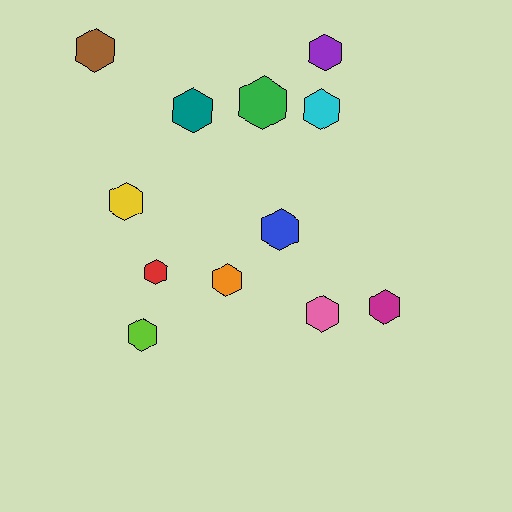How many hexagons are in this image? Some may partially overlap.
There are 12 hexagons.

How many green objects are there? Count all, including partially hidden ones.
There is 1 green object.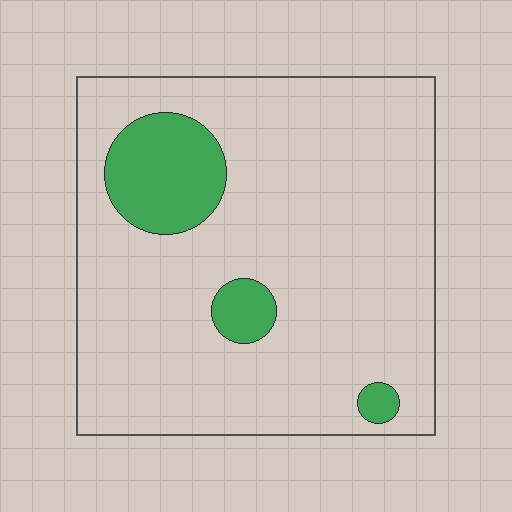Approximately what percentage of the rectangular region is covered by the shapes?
Approximately 15%.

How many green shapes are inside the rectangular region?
3.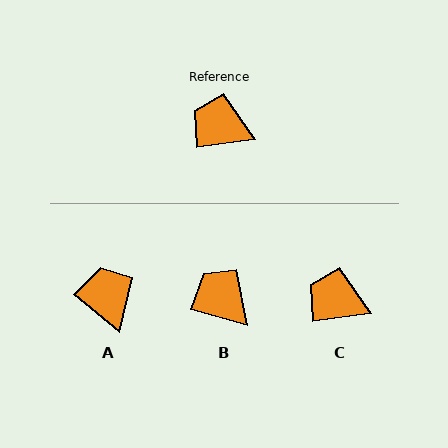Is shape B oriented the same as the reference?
No, it is off by about 24 degrees.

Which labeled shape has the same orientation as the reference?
C.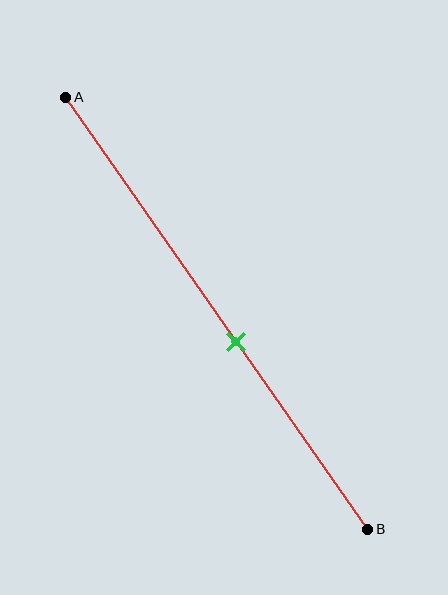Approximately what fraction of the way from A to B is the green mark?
The green mark is approximately 55% of the way from A to B.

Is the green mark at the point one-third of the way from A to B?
No, the mark is at about 55% from A, not at the 33% one-third point.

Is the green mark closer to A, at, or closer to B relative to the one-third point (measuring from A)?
The green mark is closer to point B than the one-third point of segment AB.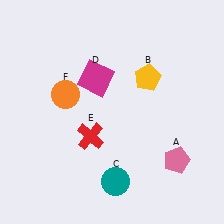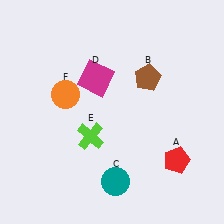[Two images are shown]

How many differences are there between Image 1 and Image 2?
There are 3 differences between the two images.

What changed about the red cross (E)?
In Image 1, E is red. In Image 2, it changed to lime.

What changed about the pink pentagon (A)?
In Image 1, A is pink. In Image 2, it changed to red.